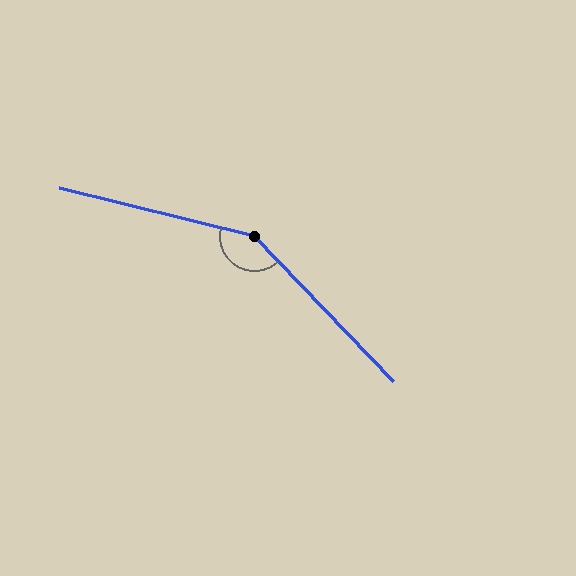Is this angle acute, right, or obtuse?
It is obtuse.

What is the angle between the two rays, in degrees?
Approximately 148 degrees.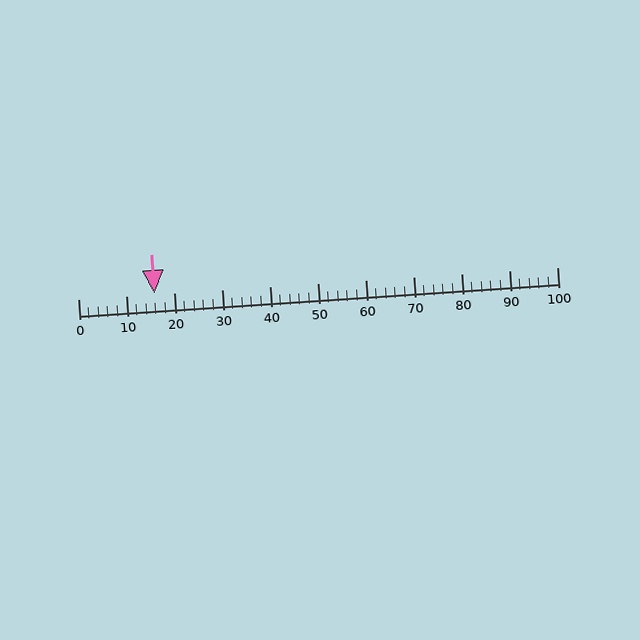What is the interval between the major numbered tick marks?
The major tick marks are spaced 10 units apart.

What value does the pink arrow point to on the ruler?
The pink arrow points to approximately 16.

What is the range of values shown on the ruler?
The ruler shows values from 0 to 100.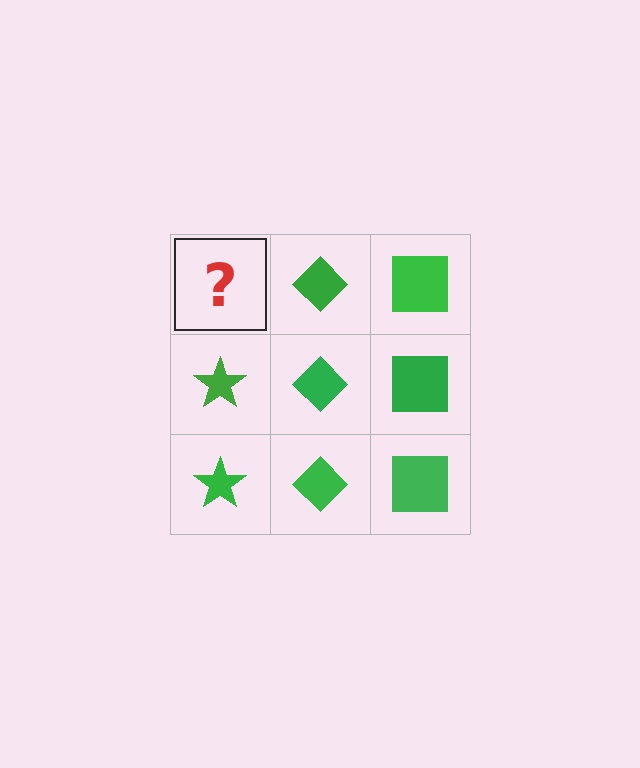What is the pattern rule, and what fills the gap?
The rule is that each column has a consistent shape. The gap should be filled with a green star.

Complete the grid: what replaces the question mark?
The question mark should be replaced with a green star.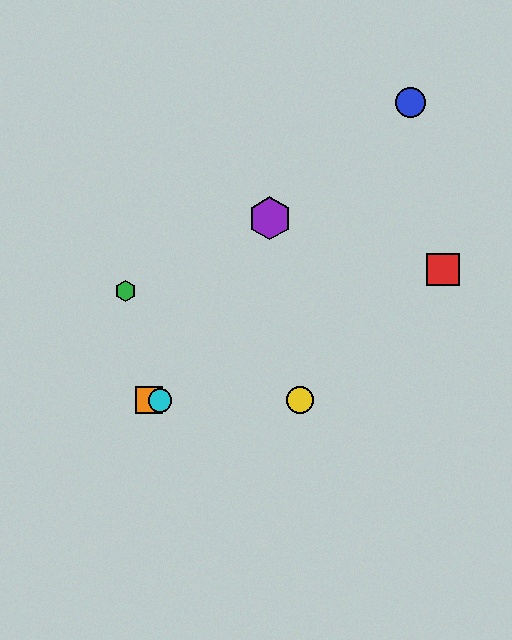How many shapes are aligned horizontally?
3 shapes (the yellow circle, the orange square, the cyan circle) are aligned horizontally.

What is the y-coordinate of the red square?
The red square is at y≈269.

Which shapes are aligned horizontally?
The yellow circle, the orange square, the cyan circle are aligned horizontally.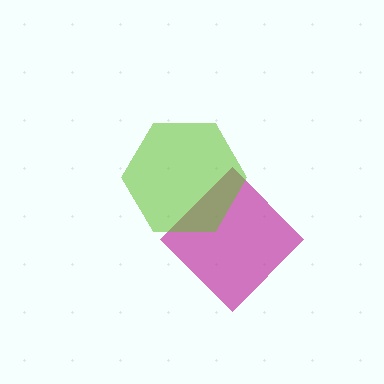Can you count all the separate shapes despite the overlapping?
Yes, there are 2 separate shapes.